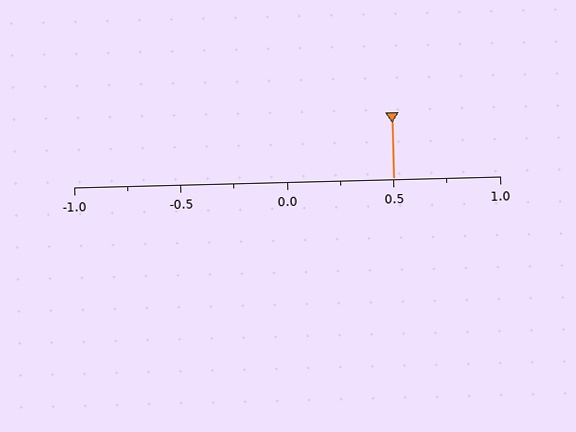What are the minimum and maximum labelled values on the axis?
The axis runs from -1.0 to 1.0.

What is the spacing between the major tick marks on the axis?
The major ticks are spaced 0.5 apart.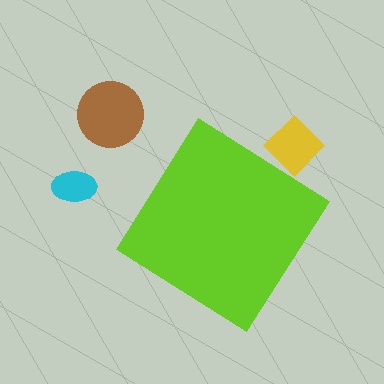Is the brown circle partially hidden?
No, the brown circle is fully visible.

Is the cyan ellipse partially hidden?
No, the cyan ellipse is fully visible.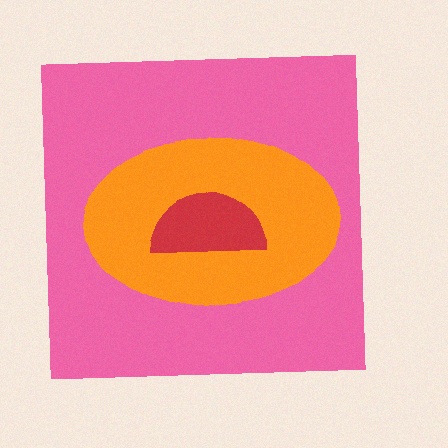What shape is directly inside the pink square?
The orange ellipse.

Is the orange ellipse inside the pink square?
Yes.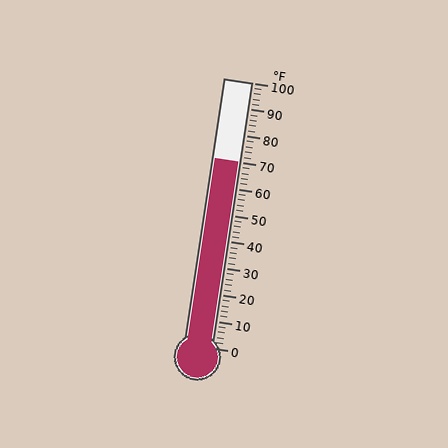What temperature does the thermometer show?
The thermometer shows approximately 70°F.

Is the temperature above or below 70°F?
The temperature is at 70°F.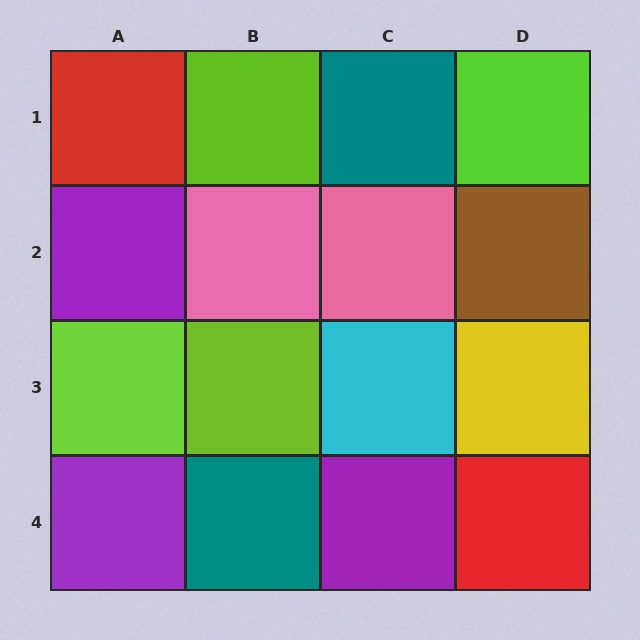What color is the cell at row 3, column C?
Cyan.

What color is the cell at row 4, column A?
Purple.